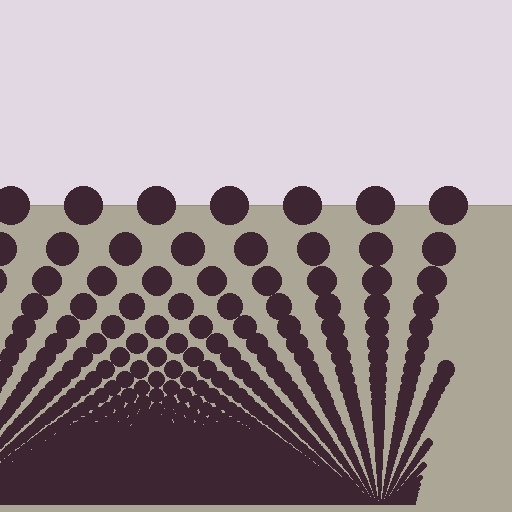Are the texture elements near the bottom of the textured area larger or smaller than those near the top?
Smaller. The gradient is inverted — elements near the bottom are smaller and denser.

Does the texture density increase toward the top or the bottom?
Density increases toward the bottom.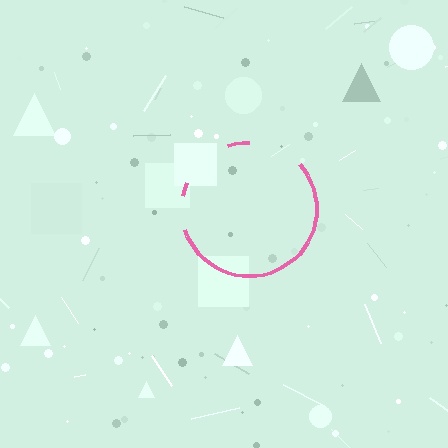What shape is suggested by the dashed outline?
The dashed outline suggests a circle.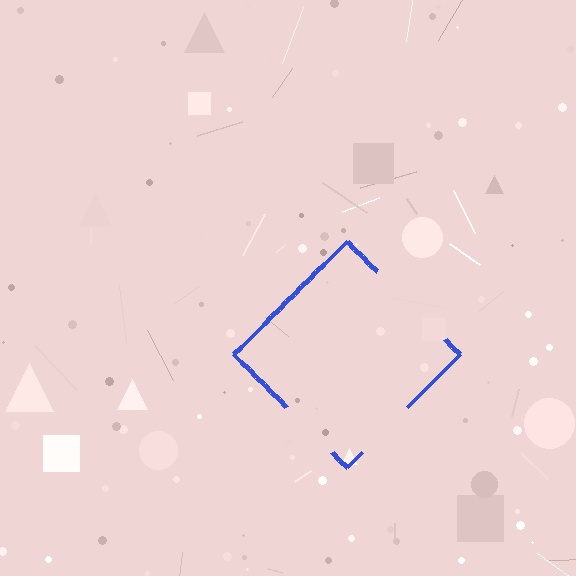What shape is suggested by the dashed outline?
The dashed outline suggests a diamond.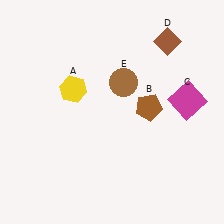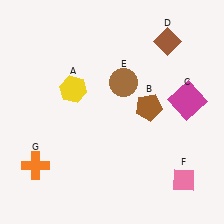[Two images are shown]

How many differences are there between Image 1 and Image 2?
There are 2 differences between the two images.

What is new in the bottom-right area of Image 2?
A pink diamond (F) was added in the bottom-right area of Image 2.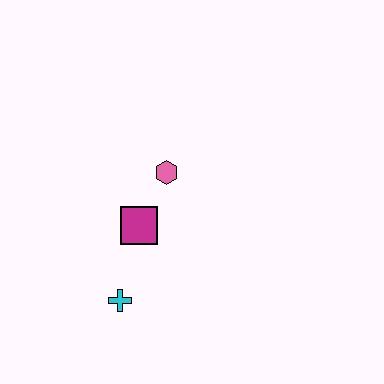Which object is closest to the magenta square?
The pink hexagon is closest to the magenta square.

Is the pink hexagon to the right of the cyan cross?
Yes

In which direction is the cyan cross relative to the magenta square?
The cyan cross is below the magenta square.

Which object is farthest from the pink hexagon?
The cyan cross is farthest from the pink hexagon.